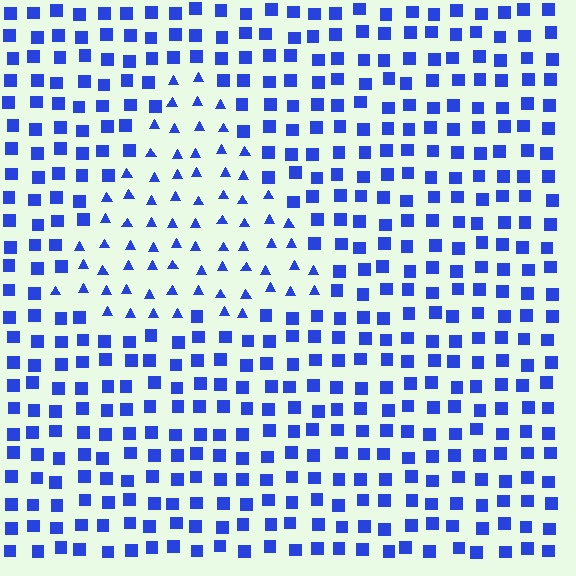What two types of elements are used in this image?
The image uses triangles inside the triangle region and squares outside it.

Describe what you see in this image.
The image is filled with small blue elements arranged in a uniform grid. A triangle-shaped region contains triangles, while the surrounding area contains squares. The boundary is defined purely by the change in element shape.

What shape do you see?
I see a triangle.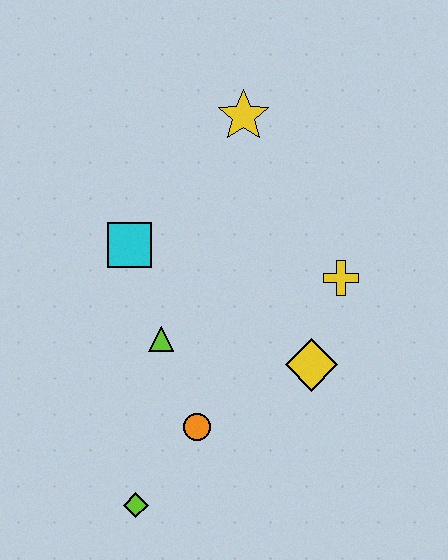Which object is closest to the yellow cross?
The yellow diamond is closest to the yellow cross.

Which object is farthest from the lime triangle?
The yellow star is farthest from the lime triangle.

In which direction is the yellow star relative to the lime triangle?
The yellow star is above the lime triangle.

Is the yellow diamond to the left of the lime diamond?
No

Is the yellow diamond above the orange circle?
Yes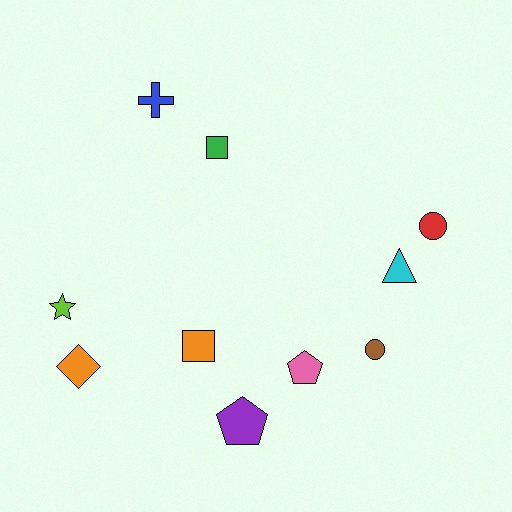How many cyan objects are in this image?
There is 1 cyan object.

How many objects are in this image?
There are 10 objects.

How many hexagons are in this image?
There are no hexagons.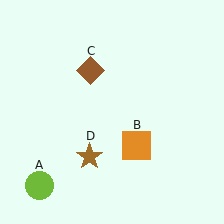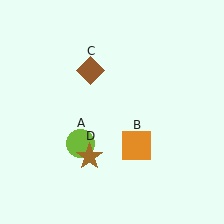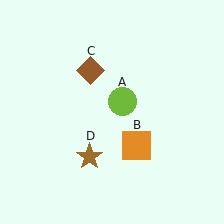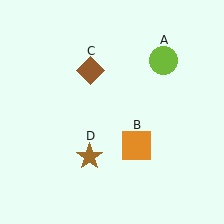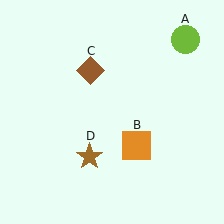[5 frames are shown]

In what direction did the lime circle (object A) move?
The lime circle (object A) moved up and to the right.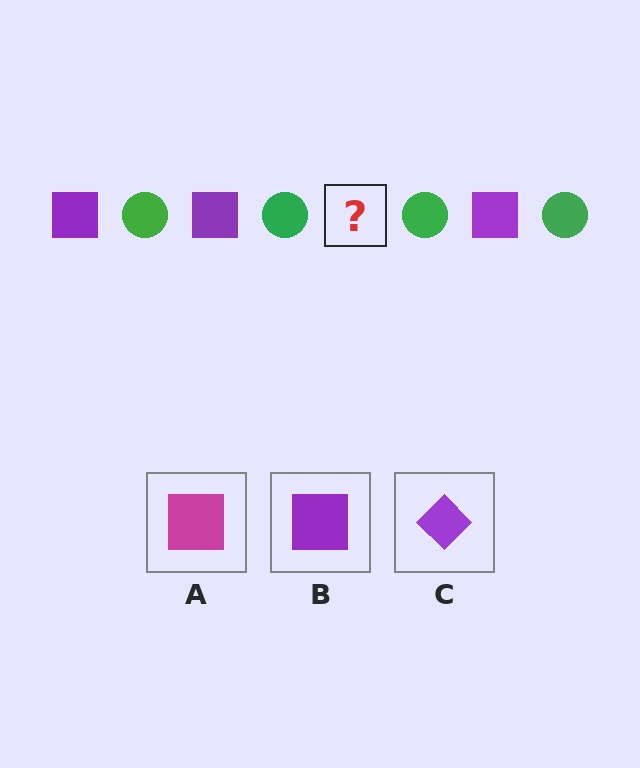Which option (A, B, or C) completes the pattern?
B.